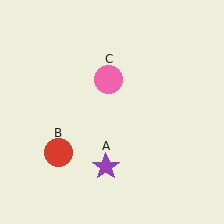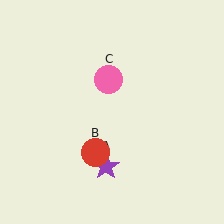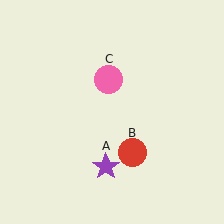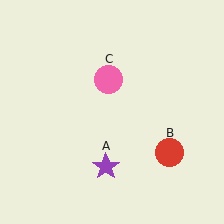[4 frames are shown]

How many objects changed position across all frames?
1 object changed position: red circle (object B).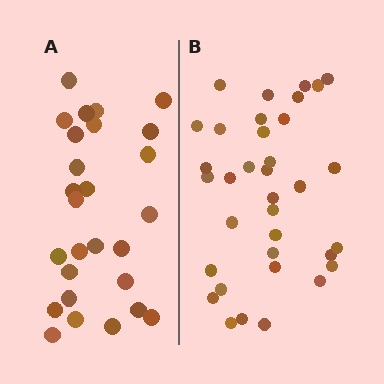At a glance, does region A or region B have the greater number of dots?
Region B (the right region) has more dots.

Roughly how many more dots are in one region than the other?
Region B has roughly 8 or so more dots than region A.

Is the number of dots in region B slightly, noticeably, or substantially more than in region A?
Region B has noticeably more, but not dramatically so. The ratio is roughly 1.3 to 1.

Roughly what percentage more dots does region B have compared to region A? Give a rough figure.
About 30% more.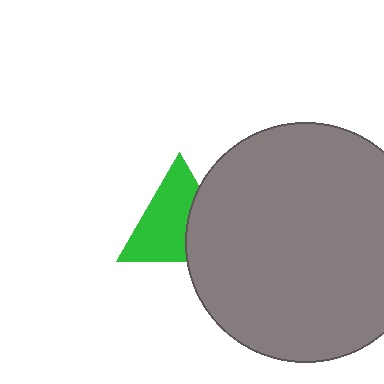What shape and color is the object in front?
The object in front is a gray circle.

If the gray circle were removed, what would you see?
You would see the complete green triangle.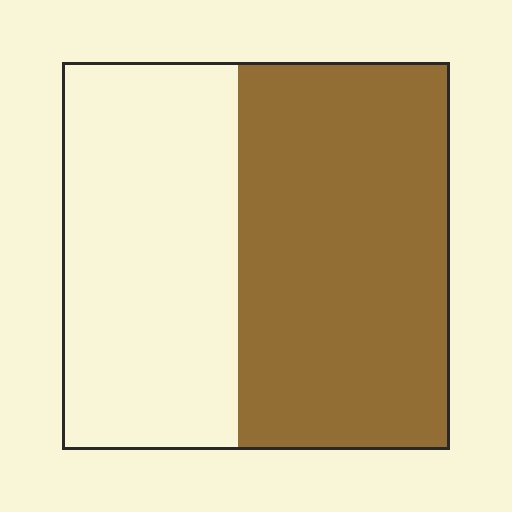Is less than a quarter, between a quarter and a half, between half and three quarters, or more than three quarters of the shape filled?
Between half and three quarters.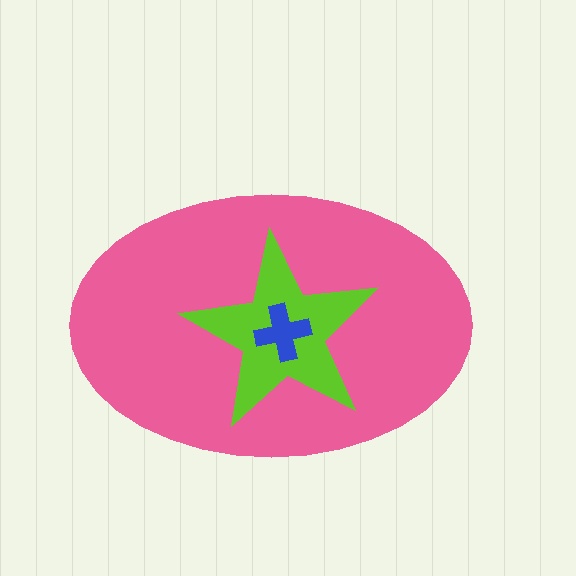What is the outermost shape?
The pink ellipse.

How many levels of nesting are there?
3.